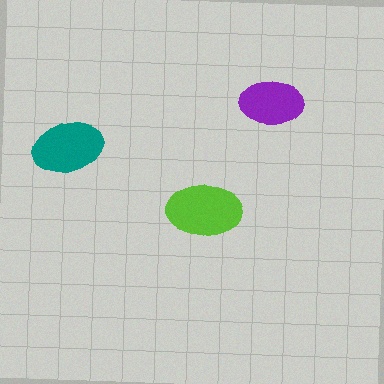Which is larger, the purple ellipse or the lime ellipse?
The lime one.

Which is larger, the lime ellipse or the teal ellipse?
The lime one.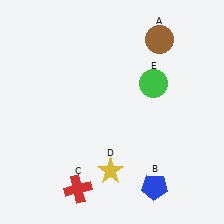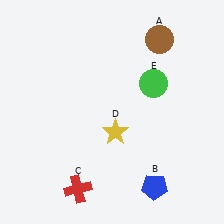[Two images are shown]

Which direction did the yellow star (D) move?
The yellow star (D) moved up.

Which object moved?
The yellow star (D) moved up.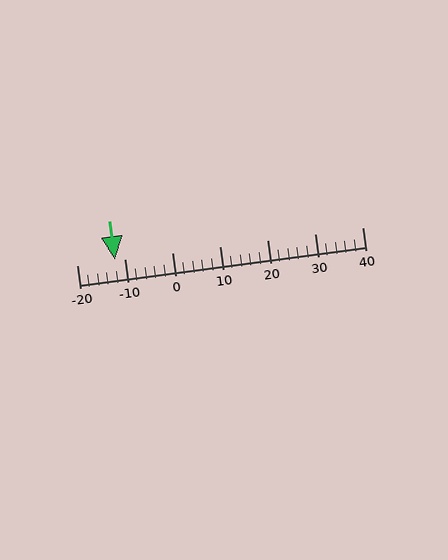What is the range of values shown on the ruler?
The ruler shows values from -20 to 40.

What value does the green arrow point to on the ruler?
The green arrow points to approximately -12.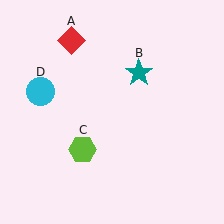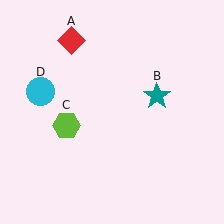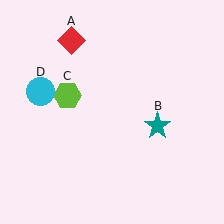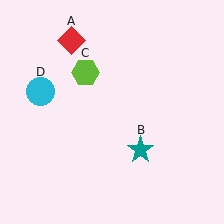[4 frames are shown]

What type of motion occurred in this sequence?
The teal star (object B), lime hexagon (object C) rotated clockwise around the center of the scene.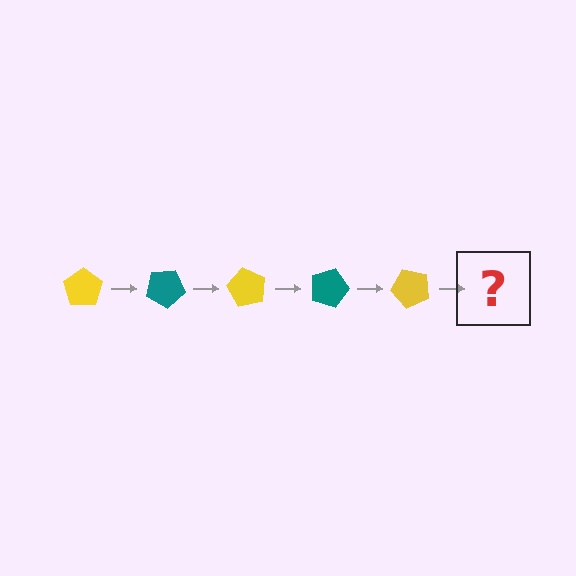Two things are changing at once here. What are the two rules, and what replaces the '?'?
The two rules are that it rotates 30 degrees each step and the color cycles through yellow and teal. The '?' should be a teal pentagon, rotated 150 degrees from the start.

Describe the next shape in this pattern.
It should be a teal pentagon, rotated 150 degrees from the start.